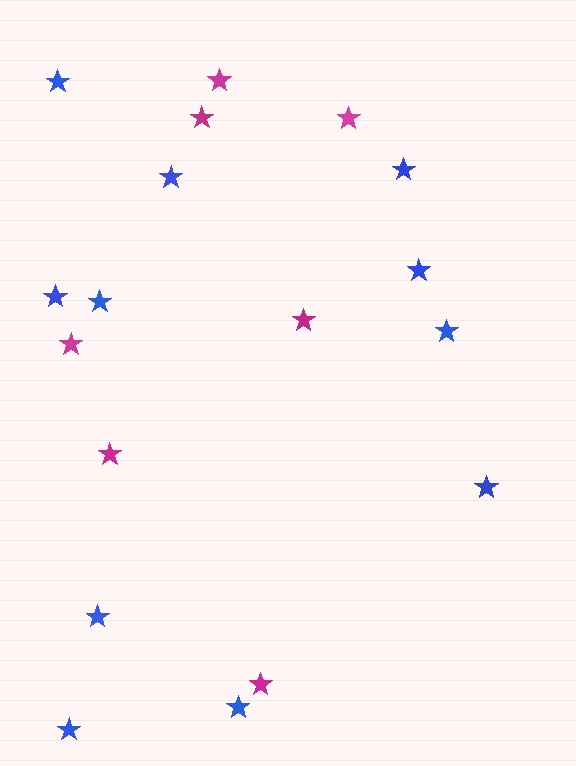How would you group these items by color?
There are 2 groups: one group of magenta stars (7) and one group of blue stars (11).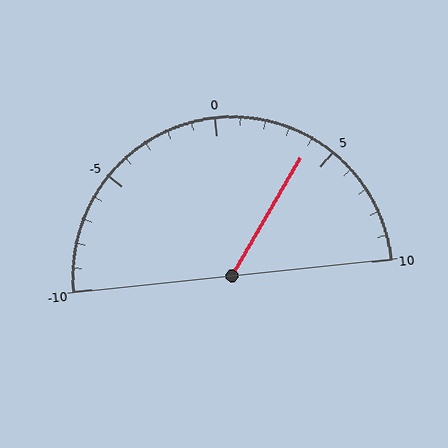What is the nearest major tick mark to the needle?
The nearest major tick mark is 5.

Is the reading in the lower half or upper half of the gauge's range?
The reading is in the upper half of the range (-10 to 10).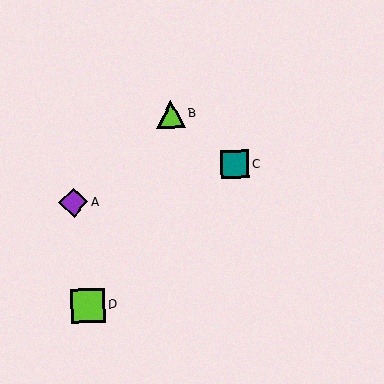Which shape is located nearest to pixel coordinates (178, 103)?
The lime triangle (labeled B) at (171, 114) is nearest to that location.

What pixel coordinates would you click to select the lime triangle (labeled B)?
Click at (171, 114) to select the lime triangle B.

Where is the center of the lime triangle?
The center of the lime triangle is at (171, 114).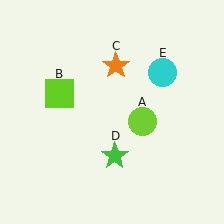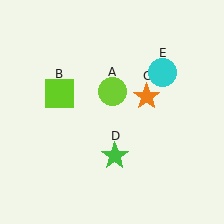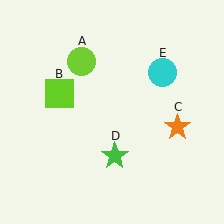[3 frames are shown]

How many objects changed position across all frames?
2 objects changed position: lime circle (object A), orange star (object C).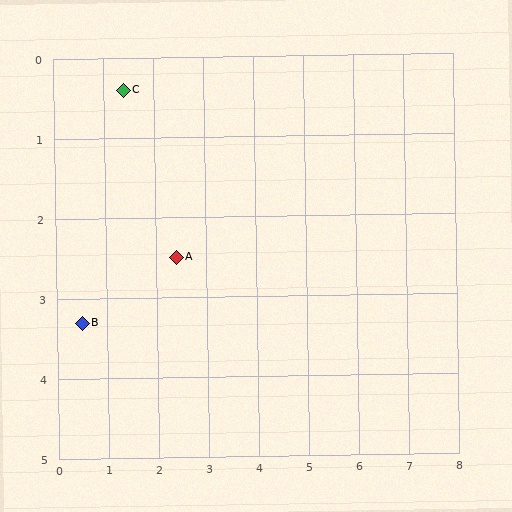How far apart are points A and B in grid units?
Points A and B are about 2.1 grid units apart.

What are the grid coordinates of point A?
Point A is at approximately (2.4, 2.5).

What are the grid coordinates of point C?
Point C is at approximately (1.4, 0.4).